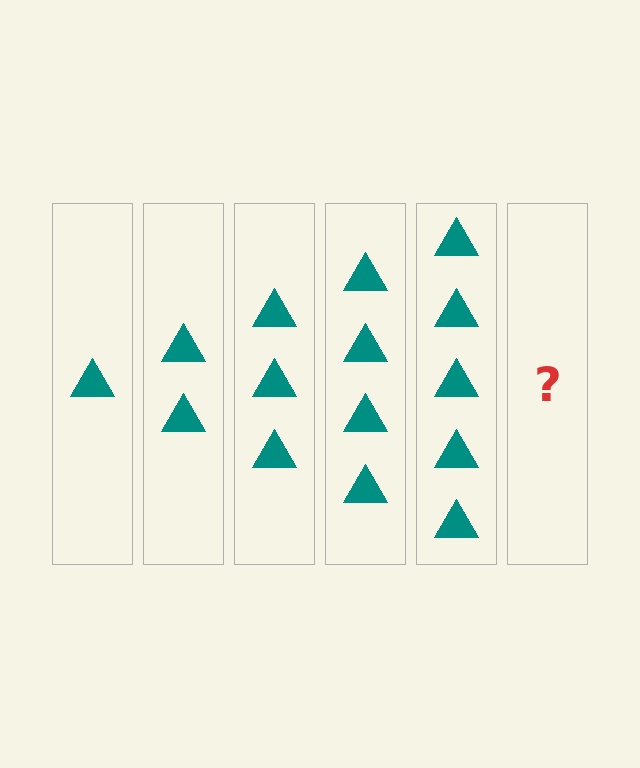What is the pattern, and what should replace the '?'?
The pattern is that each step adds one more triangle. The '?' should be 6 triangles.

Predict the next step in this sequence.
The next step is 6 triangles.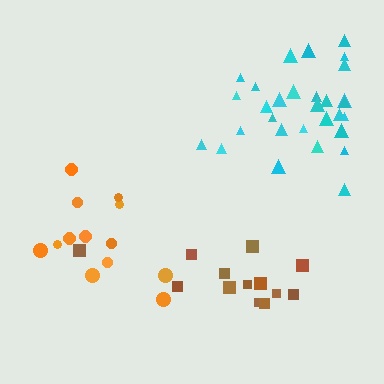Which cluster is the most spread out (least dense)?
Orange.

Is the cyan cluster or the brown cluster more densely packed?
Cyan.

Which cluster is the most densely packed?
Cyan.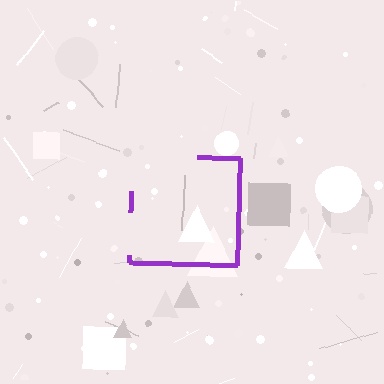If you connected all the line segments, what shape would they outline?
They would outline a square.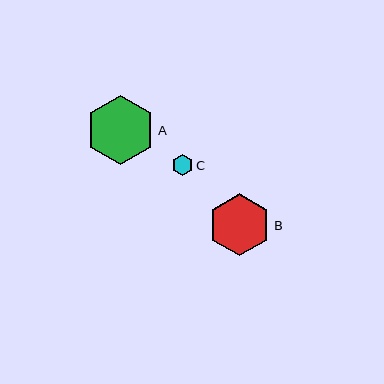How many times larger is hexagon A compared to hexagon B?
Hexagon A is approximately 1.1 times the size of hexagon B.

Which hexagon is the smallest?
Hexagon C is the smallest with a size of approximately 22 pixels.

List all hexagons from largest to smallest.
From largest to smallest: A, B, C.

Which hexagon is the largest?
Hexagon A is the largest with a size of approximately 69 pixels.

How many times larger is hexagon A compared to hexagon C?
Hexagon A is approximately 3.2 times the size of hexagon C.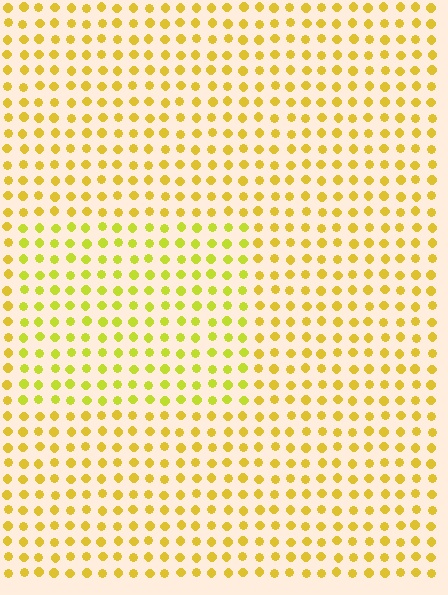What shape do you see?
I see a rectangle.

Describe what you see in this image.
The image is filled with small yellow elements in a uniform arrangement. A rectangle-shaped region is visible where the elements are tinted to a slightly different hue, forming a subtle color boundary.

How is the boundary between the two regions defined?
The boundary is defined purely by a slight shift in hue (about 21 degrees). Spacing, size, and orientation are identical on both sides.